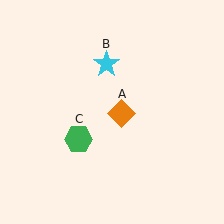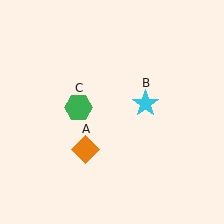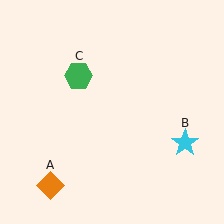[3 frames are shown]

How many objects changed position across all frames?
3 objects changed position: orange diamond (object A), cyan star (object B), green hexagon (object C).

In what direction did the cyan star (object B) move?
The cyan star (object B) moved down and to the right.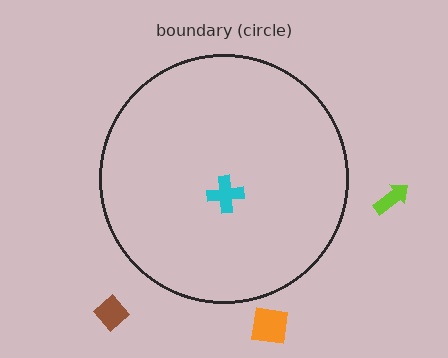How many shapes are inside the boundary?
1 inside, 3 outside.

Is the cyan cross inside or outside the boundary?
Inside.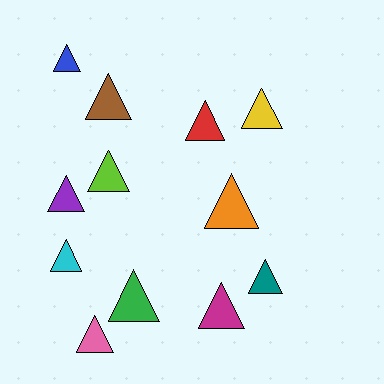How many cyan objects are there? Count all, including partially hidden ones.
There is 1 cyan object.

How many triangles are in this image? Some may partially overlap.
There are 12 triangles.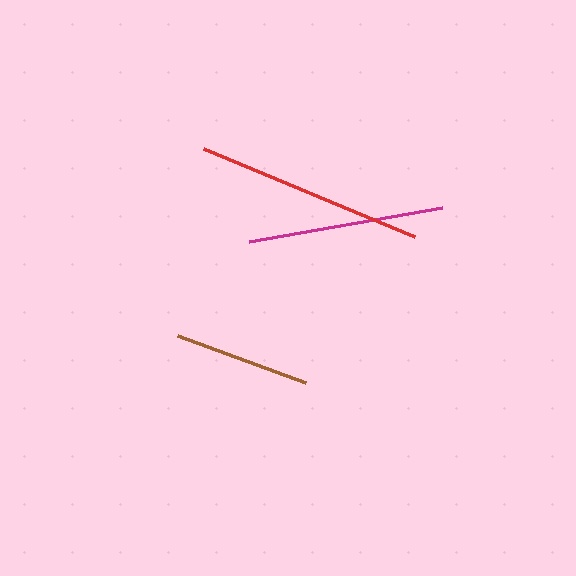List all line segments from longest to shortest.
From longest to shortest: red, magenta, brown.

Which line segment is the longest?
The red line is the longest at approximately 228 pixels.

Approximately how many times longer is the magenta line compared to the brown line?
The magenta line is approximately 1.4 times the length of the brown line.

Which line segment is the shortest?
The brown line is the shortest at approximately 136 pixels.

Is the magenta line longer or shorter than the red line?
The red line is longer than the magenta line.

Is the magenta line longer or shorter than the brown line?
The magenta line is longer than the brown line.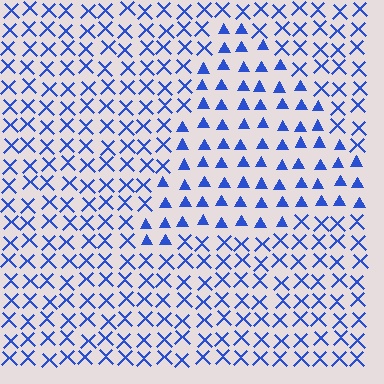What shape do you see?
I see a triangle.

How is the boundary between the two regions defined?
The boundary is defined by a change in element shape: triangles inside vs. X marks outside. All elements share the same color and spacing.